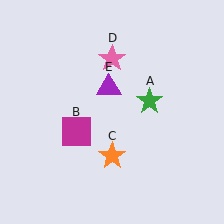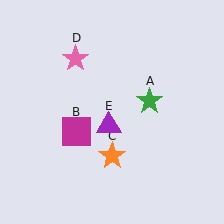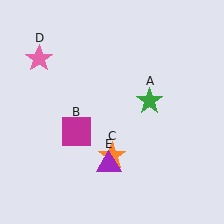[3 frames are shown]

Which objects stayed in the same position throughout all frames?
Green star (object A) and magenta square (object B) and orange star (object C) remained stationary.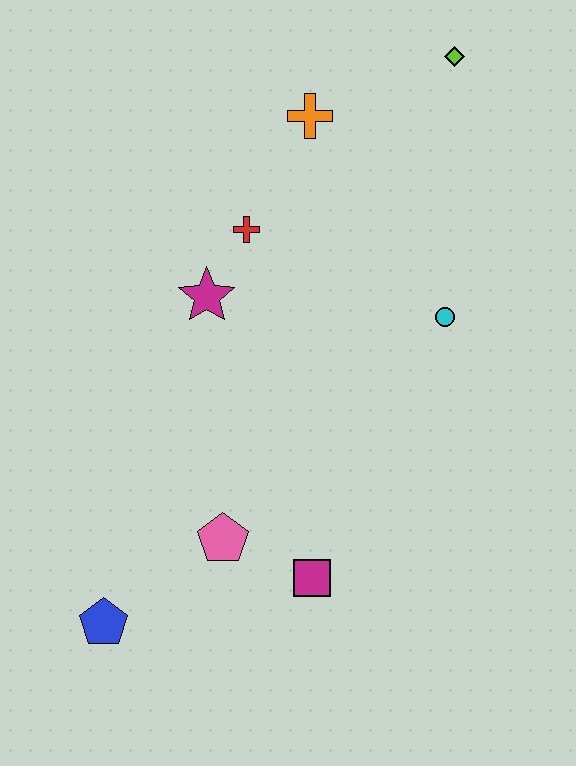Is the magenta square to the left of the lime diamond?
Yes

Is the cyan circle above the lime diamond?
No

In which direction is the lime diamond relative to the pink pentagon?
The lime diamond is above the pink pentagon.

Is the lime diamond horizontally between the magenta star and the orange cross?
No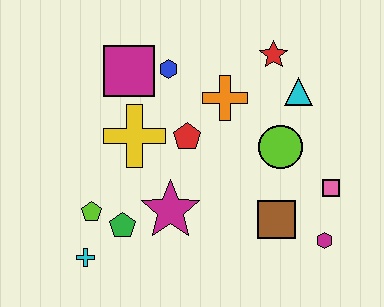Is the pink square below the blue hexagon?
Yes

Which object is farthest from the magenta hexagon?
The magenta square is farthest from the magenta hexagon.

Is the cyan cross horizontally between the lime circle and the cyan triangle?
No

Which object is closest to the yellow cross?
The red pentagon is closest to the yellow cross.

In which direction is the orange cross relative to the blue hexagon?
The orange cross is to the right of the blue hexagon.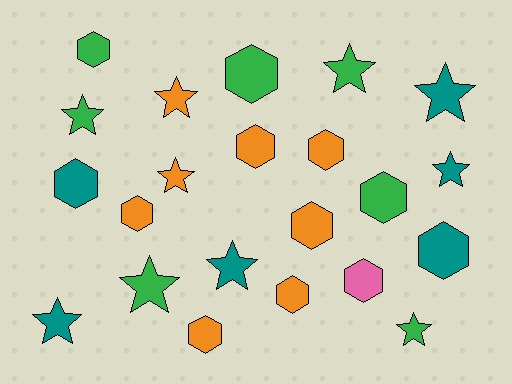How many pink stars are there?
There are no pink stars.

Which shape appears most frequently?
Hexagon, with 12 objects.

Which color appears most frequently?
Orange, with 8 objects.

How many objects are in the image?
There are 22 objects.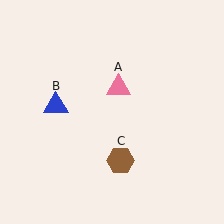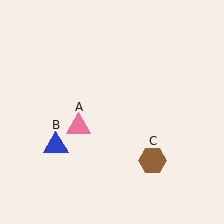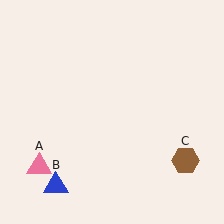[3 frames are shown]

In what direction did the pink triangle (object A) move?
The pink triangle (object A) moved down and to the left.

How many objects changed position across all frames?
3 objects changed position: pink triangle (object A), blue triangle (object B), brown hexagon (object C).